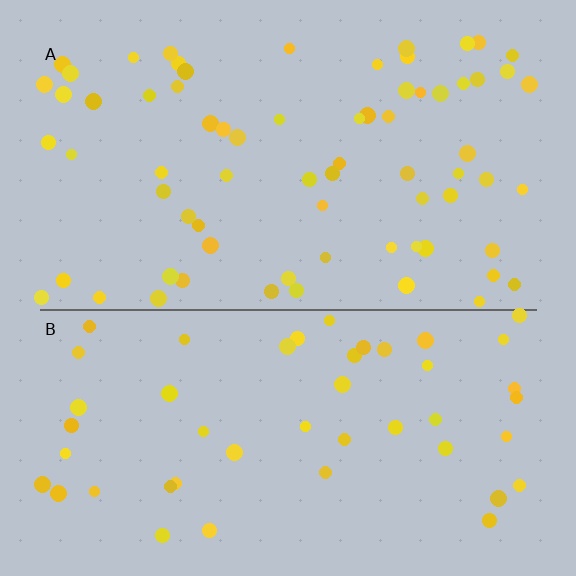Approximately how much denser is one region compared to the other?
Approximately 1.5× — region A over region B.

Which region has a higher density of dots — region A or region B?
A (the top).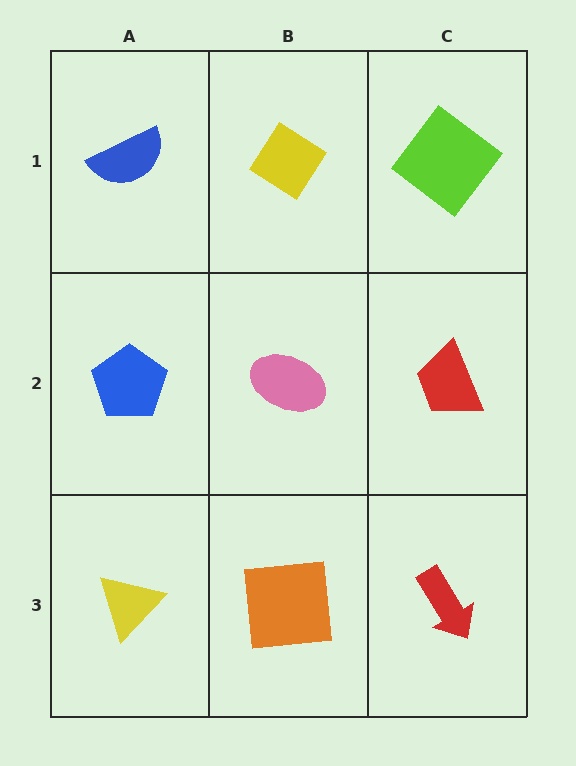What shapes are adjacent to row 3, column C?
A red trapezoid (row 2, column C), an orange square (row 3, column B).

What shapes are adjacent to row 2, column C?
A lime diamond (row 1, column C), a red arrow (row 3, column C), a pink ellipse (row 2, column B).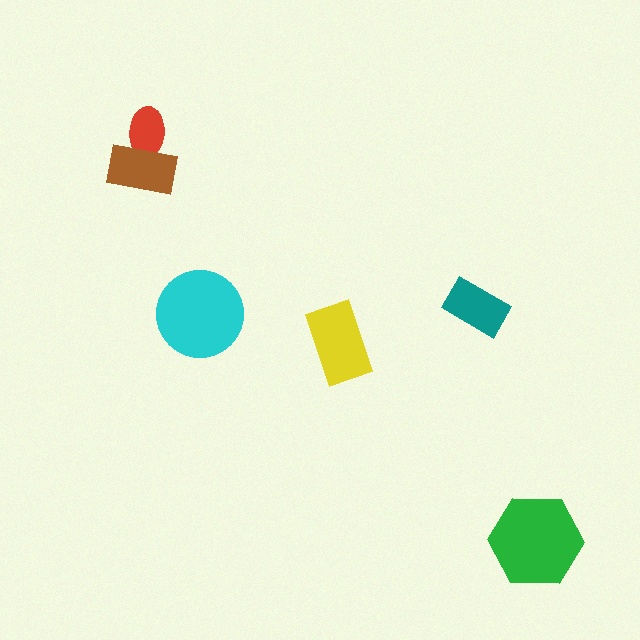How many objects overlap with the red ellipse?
1 object overlaps with the red ellipse.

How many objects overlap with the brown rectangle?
1 object overlaps with the brown rectangle.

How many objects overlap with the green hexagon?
0 objects overlap with the green hexagon.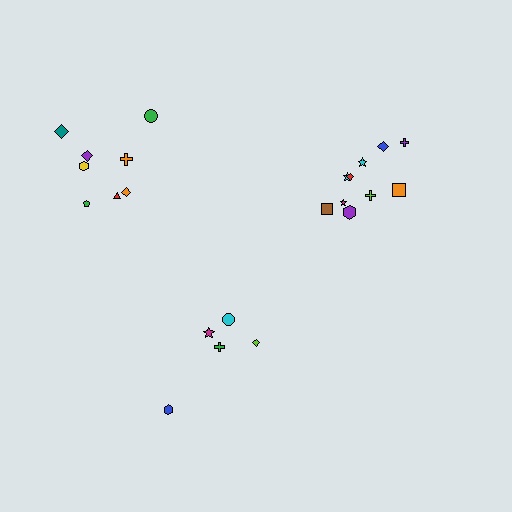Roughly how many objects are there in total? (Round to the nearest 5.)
Roughly 25 objects in total.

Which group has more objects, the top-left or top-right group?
The top-right group.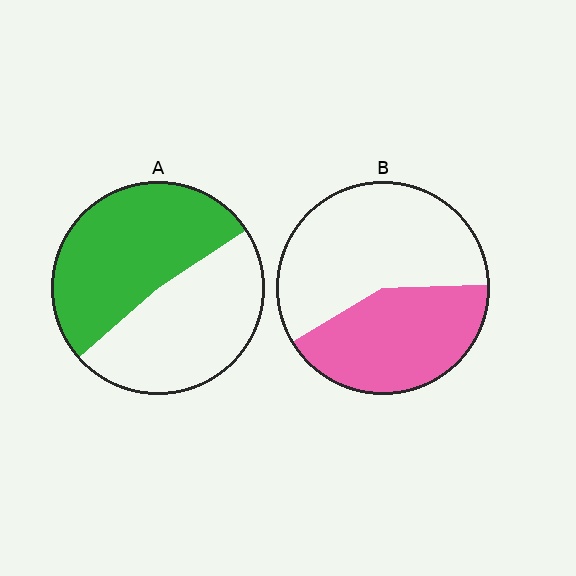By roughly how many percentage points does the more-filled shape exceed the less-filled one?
By roughly 10 percentage points (A over B).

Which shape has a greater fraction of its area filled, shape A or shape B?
Shape A.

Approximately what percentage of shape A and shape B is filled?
A is approximately 50% and B is approximately 40%.